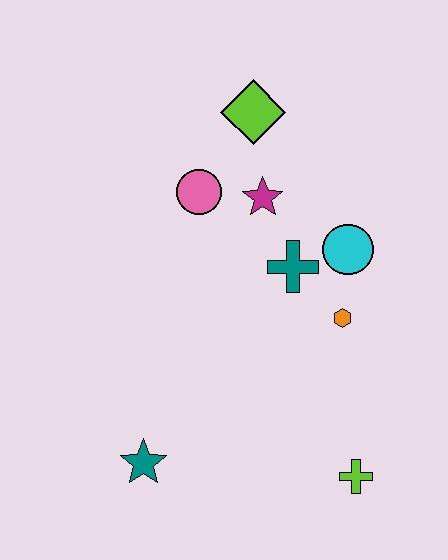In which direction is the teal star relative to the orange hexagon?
The teal star is to the left of the orange hexagon.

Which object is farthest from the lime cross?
The lime diamond is farthest from the lime cross.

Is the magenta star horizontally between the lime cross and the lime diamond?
Yes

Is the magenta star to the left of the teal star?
No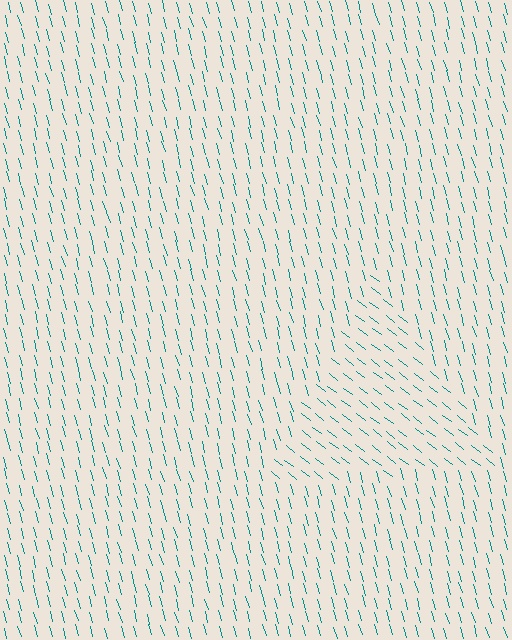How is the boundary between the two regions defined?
The boundary is defined purely by a change in line orientation (approximately 37 degrees difference). All lines are the same color and thickness.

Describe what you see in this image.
The image is filled with small teal line segments. A triangle region in the image has lines oriented differently from the surrounding lines, creating a visible texture boundary.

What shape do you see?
I see a triangle.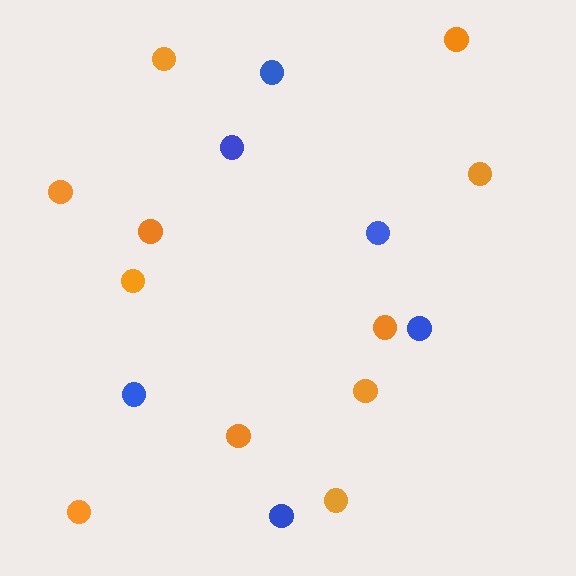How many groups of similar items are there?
There are 2 groups: one group of orange circles (11) and one group of blue circles (6).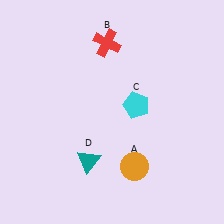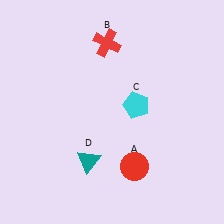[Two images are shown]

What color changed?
The circle (A) changed from orange in Image 1 to red in Image 2.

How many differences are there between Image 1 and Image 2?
There is 1 difference between the two images.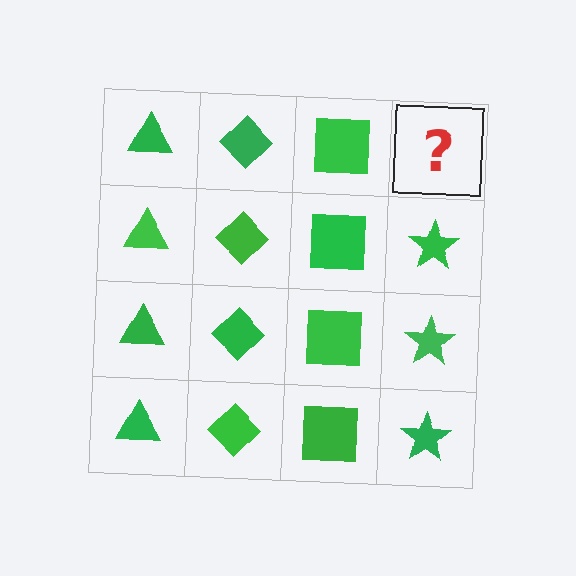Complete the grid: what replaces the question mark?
The question mark should be replaced with a green star.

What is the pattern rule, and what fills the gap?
The rule is that each column has a consistent shape. The gap should be filled with a green star.